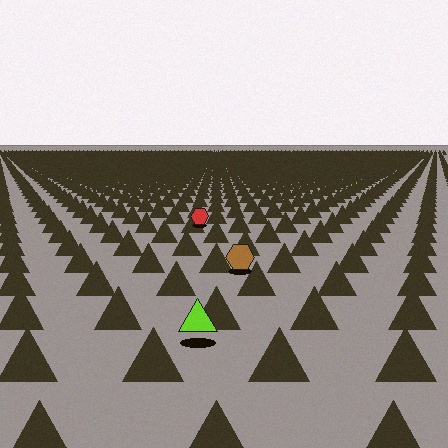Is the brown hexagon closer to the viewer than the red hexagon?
Yes. The brown hexagon is closer — you can tell from the texture gradient: the ground texture is coarser near it.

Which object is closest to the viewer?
The lime triangle is closest. The texture marks near it are larger and more spread out.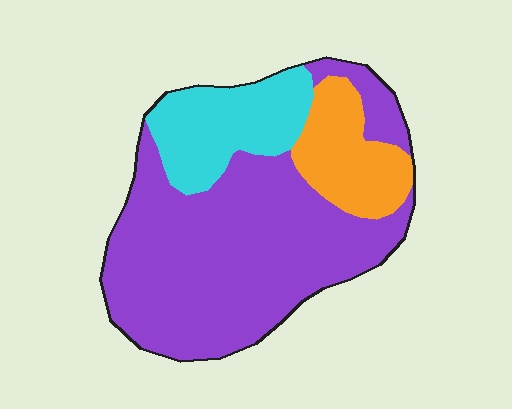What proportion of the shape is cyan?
Cyan covers around 20% of the shape.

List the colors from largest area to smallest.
From largest to smallest: purple, cyan, orange.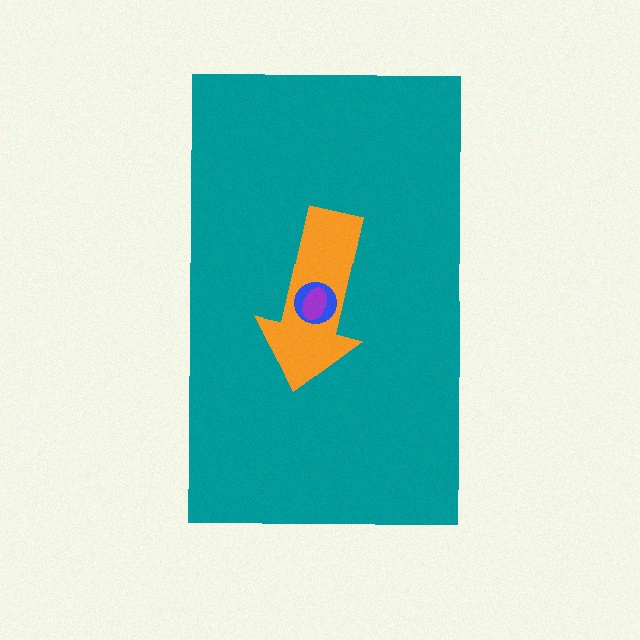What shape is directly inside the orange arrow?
The blue circle.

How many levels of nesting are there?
4.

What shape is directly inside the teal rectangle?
The orange arrow.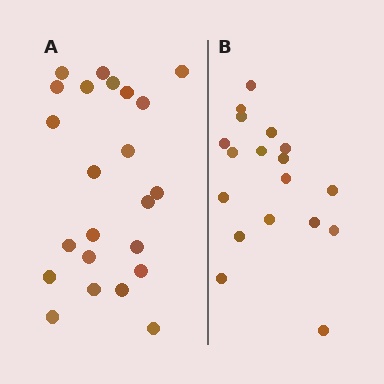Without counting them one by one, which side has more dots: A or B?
Region A (the left region) has more dots.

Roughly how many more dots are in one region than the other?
Region A has about 5 more dots than region B.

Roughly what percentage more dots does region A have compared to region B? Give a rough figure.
About 30% more.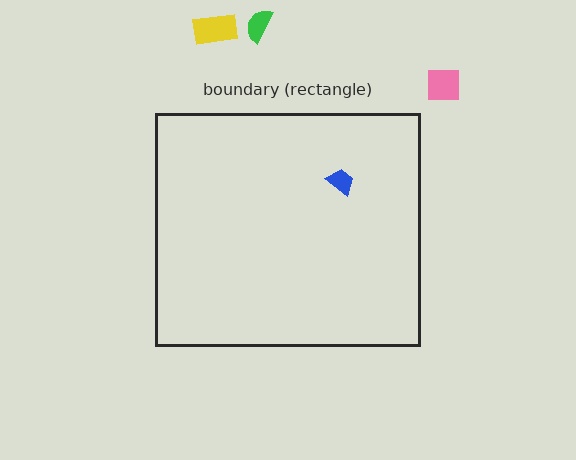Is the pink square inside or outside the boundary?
Outside.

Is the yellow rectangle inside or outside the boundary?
Outside.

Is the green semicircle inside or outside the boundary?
Outside.